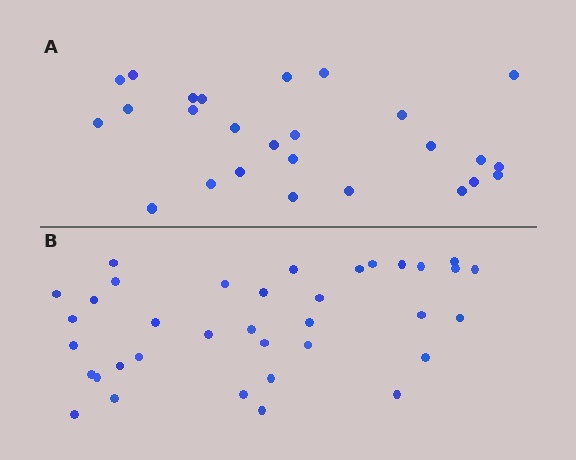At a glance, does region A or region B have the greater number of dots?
Region B (the bottom region) has more dots.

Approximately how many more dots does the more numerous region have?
Region B has roughly 10 or so more dots than region A.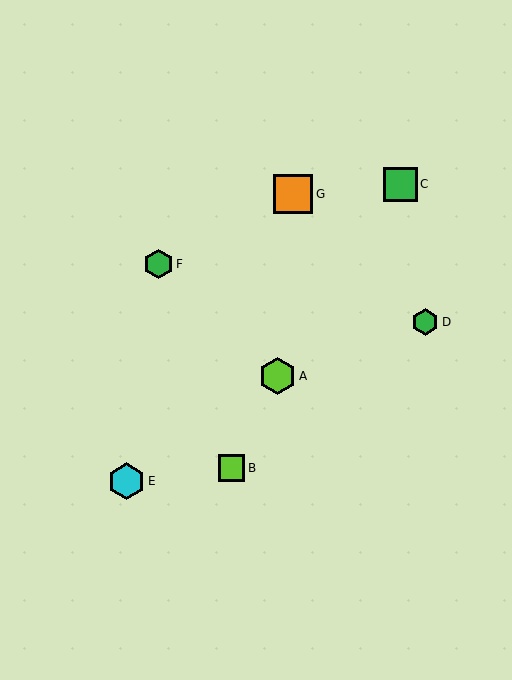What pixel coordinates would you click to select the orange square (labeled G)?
Click at (293, 194) to select the orange square G.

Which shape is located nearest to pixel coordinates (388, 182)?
The green square (labeled C) at (400, 184) is nearest to that location.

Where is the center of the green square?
The center of the green square is at (400, 184).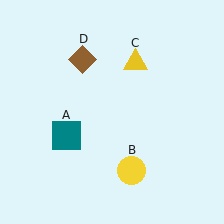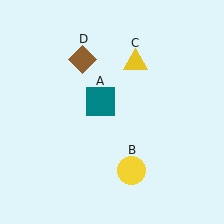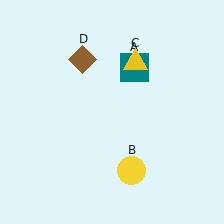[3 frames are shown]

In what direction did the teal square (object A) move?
The teal square (object A) moved up and to the right.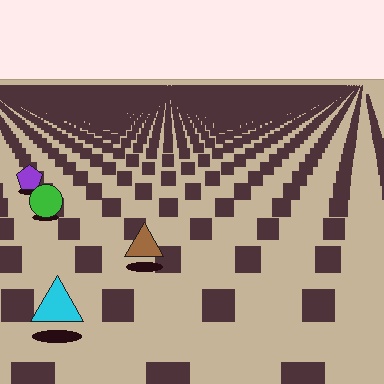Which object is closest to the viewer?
The cyan triangle is closest. The texture marks near it are larger and more spread out.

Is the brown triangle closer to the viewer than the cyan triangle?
No. The cyan triangle is closer — you can tell from the texture gradient: the ground texture is coarser near it.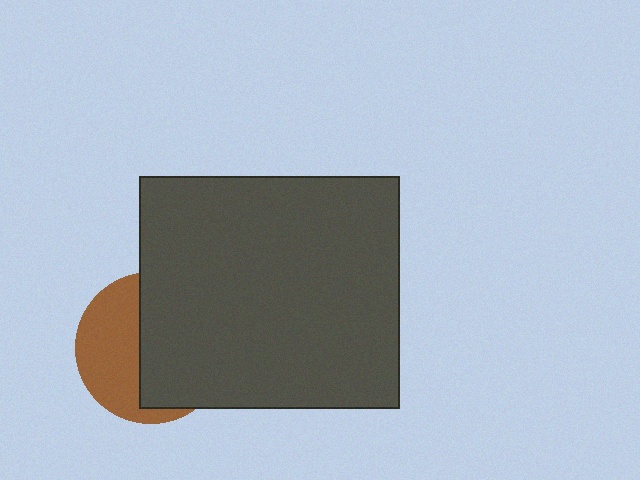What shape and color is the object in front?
The object in front is a dark gray rectangle.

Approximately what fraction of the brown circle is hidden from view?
Roughly 56% of the brown circle is hidden behind the dark gray rectangle.